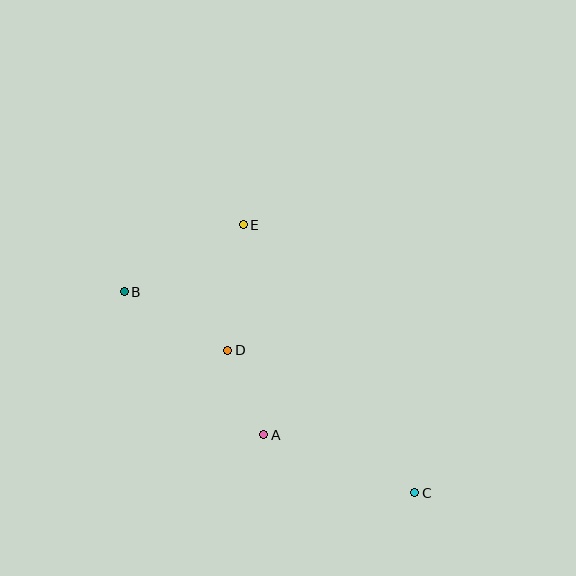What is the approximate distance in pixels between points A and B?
The distance between A and B is approximately 200 pixels.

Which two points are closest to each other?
Points A and D are closest to each other.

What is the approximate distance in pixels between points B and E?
The distance between B and E is approximately 136 pixels.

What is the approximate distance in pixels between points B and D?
The distance between B and D is approximately 119 pixels.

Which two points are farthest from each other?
Points B and C are farthest from each other.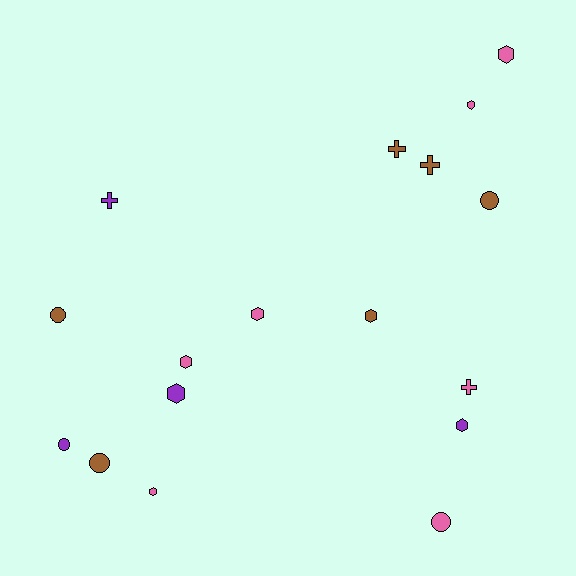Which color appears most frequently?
Pink, with 7 objects.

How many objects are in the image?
There are 17 objects.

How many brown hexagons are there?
There is 1 brown hexagon.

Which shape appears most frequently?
Hexagon, with 8 objects.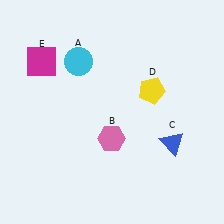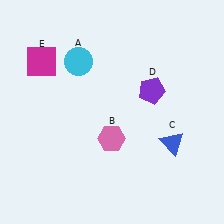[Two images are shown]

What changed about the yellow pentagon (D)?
In Image 1, D is yellow. In Image 2, it changed to purple.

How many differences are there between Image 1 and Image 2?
There is 1 difference between the two images.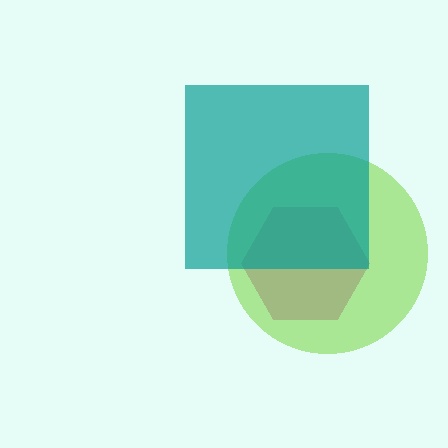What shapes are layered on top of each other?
The layered shapes are: a magenta hexagon, a lime circle, a teal square.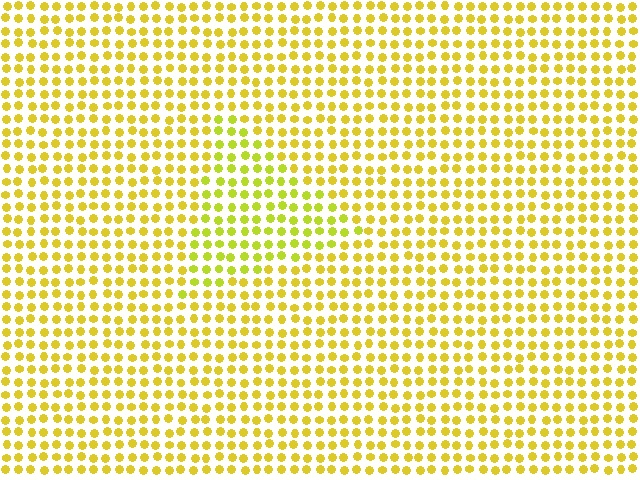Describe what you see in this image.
The image is filled with small yellow elements in a uniform arrangement. A triangle-shaped region is visible where the elements are tinted to a slightly different hue, forming a subtle color boundary.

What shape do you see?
I see a triangle.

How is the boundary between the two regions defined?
The boundary is defined purely by a slight shift in hue (about 19 degrees). Spacing, size, and orientation are identical on both sides.